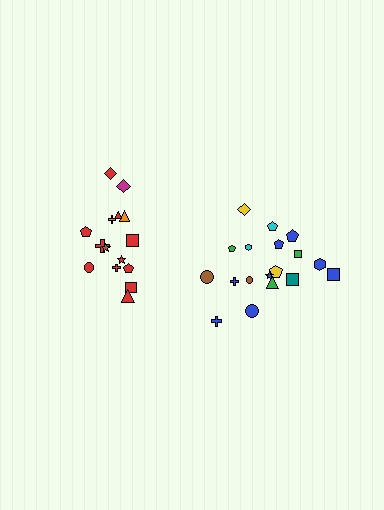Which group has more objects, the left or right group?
The right group.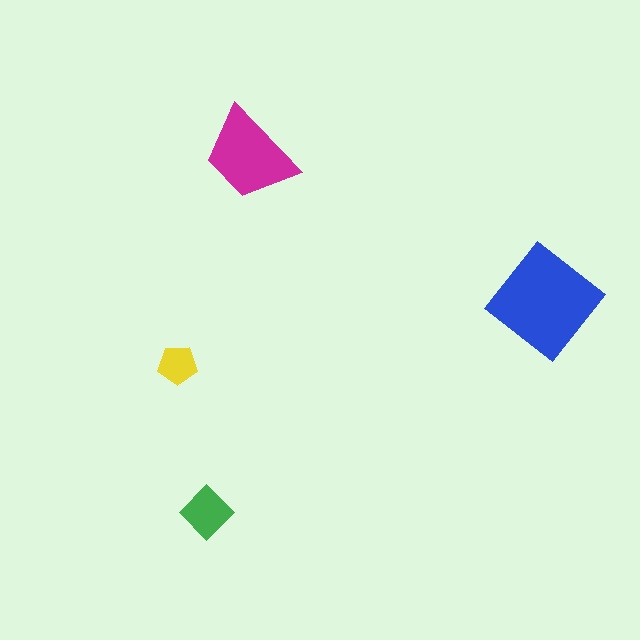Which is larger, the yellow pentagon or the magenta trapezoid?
The magenta trapezoid.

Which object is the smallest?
The yellow pentagon.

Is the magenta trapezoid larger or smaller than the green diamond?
Larger.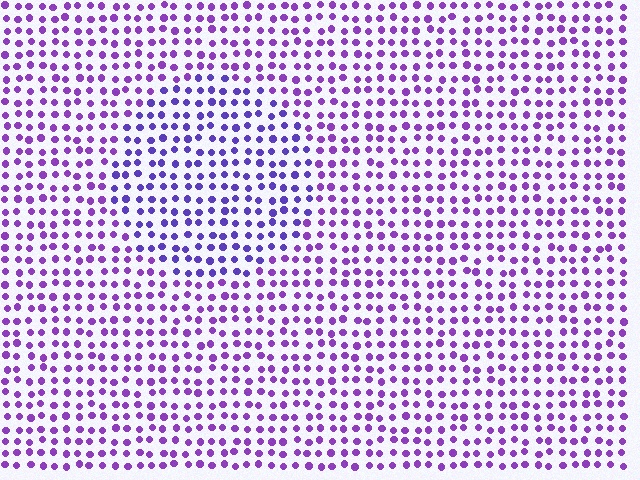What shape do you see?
I see a circle.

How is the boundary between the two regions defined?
The boundary is defined purely by a slight shift in hue (about 24 degrees). Spacing, size, and orientation are identical on both sides.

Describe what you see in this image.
The image is filled with small purple elements in a uniform arrangement. A circle-shaped region is visible where the elements are tinted to a slightly different hue, forming a subtle color boundary.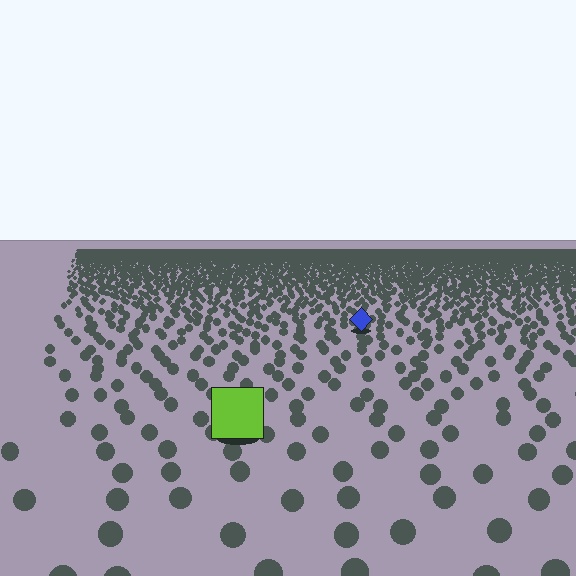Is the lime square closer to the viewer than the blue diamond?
Yes. The lime square is closer — you can tell from the texture gradient: the ground texture is coarser near it.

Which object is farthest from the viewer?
The blue diamond is farthest from the viewer. It appears smaller and the ground texture around it is denser.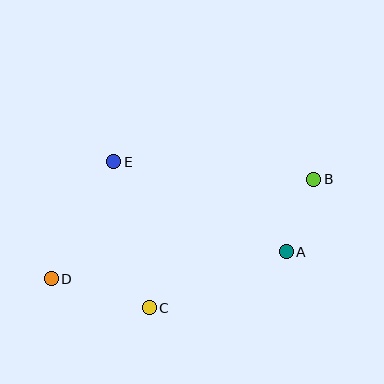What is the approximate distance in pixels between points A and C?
The distance between A and C is approximately 148 pixels.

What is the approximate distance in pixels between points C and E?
The distance between C and E is approximately 150 pixels.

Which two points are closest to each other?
Points A and B are closest to each other.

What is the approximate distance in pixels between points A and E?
The distance between A and E is approximately 194 pixels.